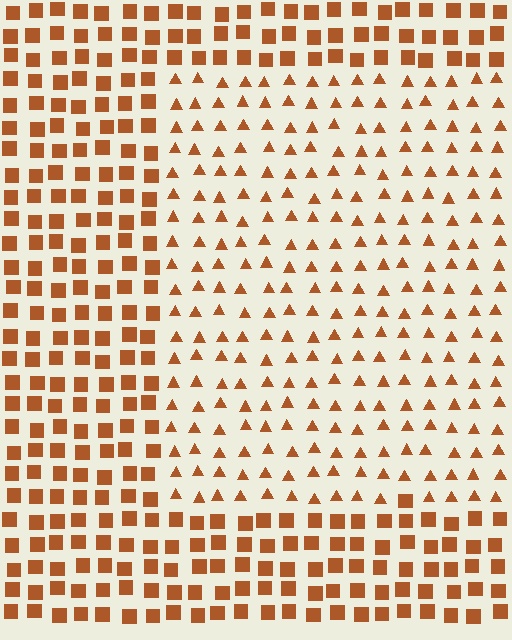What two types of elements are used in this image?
The image uses triangles inside the rectangle region and squares outside it.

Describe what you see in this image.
The image is filled with small brown elements arranged in a uniform grid. A rectangle-shaped region contains triangles, while the surrounding area contains squares. The boundary is defined purely by the change in element shape.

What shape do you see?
I see a rectangle.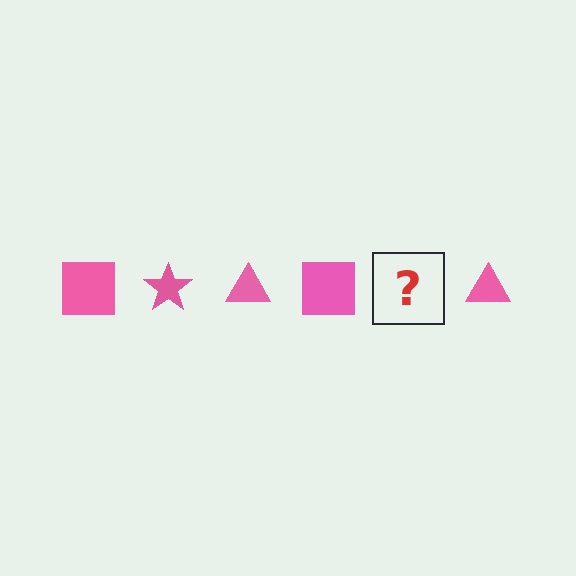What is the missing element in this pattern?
The missing element is a pink star.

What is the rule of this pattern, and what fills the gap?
The rule is that the pattern cycles through square, star, triangle shapes in pink. The gap should be filled with a pink star.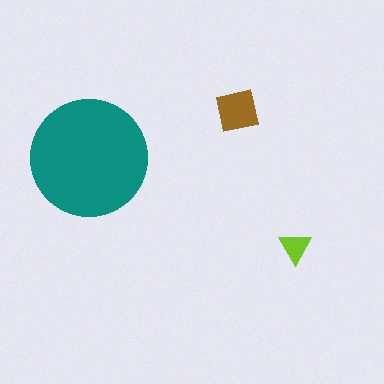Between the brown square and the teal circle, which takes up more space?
The teal circle.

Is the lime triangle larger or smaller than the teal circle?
Smaller.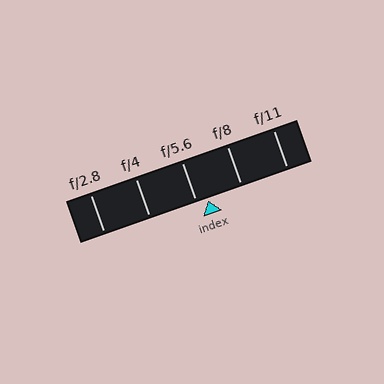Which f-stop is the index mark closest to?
The index mark is closest to f/5.6.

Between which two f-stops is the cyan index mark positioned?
The index mark is between f/5.6 and f/8.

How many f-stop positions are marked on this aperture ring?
There are 5 f-stop positions marked.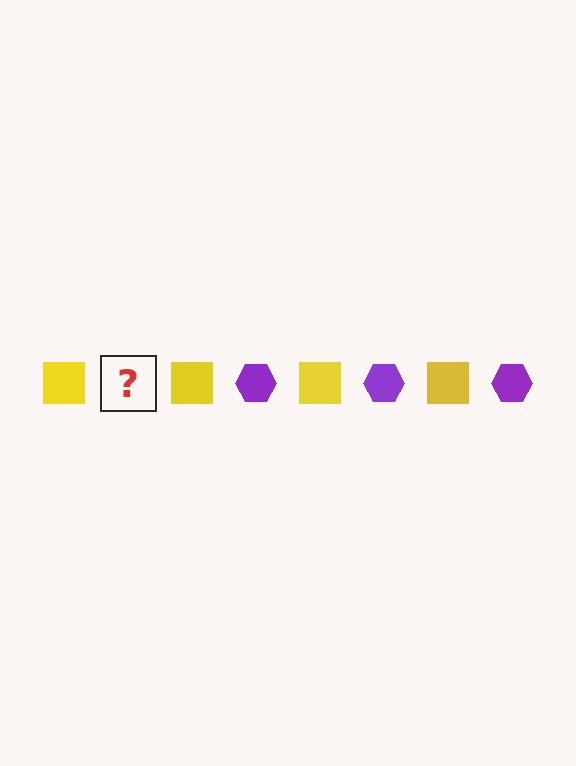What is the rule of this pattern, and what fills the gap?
The rule is that the pattern alternates between yellow square and purple hexagon. The gap should be filled with a purple hexagon.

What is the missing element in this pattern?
The missing element is a purple hexagon.